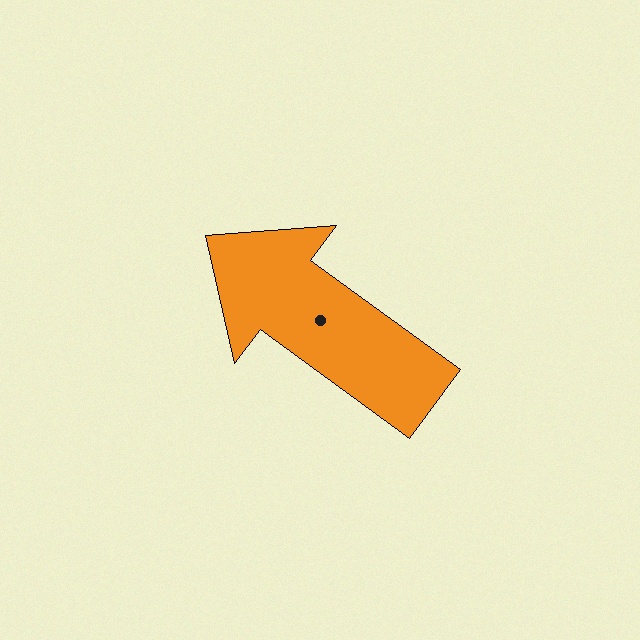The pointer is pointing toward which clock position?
Roughly 10 o'clock.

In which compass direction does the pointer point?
Northwest.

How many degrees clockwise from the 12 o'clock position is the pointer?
Approximately 306 degrees.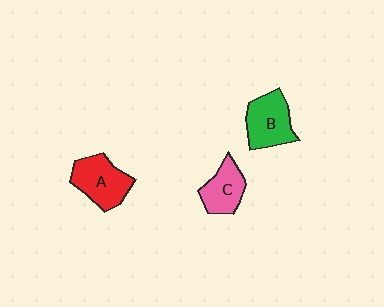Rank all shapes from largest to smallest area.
From largest to smallest: A (red), B (green), C (pink).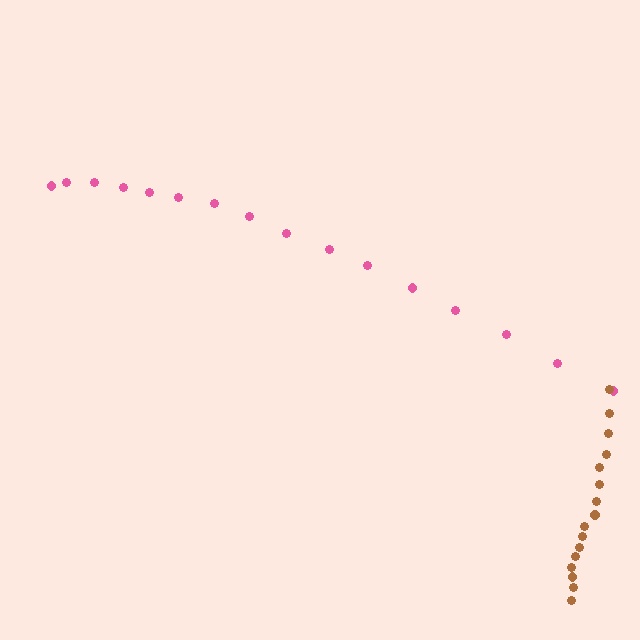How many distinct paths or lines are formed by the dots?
There are 2 distinct paths.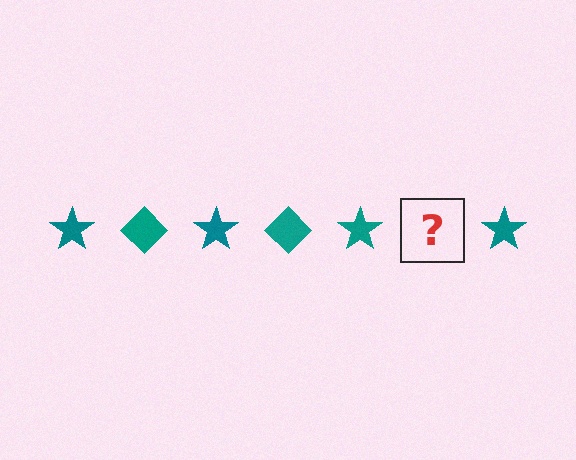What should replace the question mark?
The question mark should be replaced with a teal diamond.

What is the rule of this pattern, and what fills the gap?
The rule is that the pattern cycles through star, diamond shapes in teal. The gap should be filled with a teal diamond.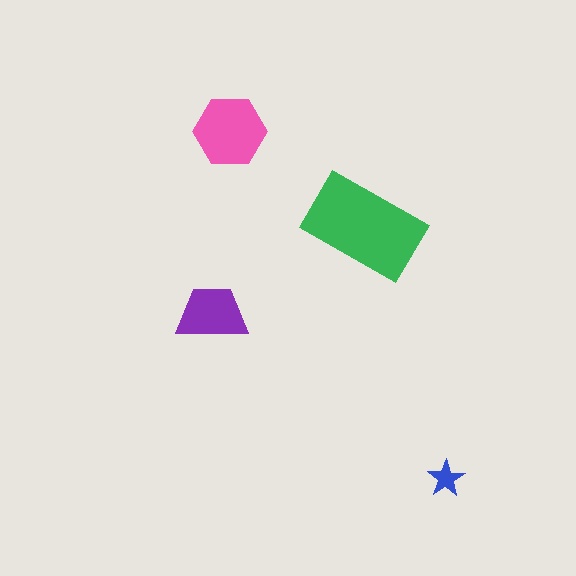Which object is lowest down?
The blue star is bottommost.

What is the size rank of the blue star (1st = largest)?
4th.